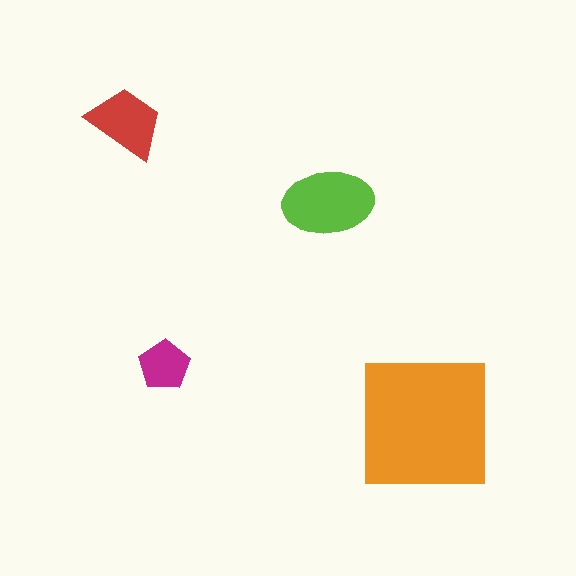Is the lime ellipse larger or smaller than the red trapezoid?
Larger.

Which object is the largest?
The orange square.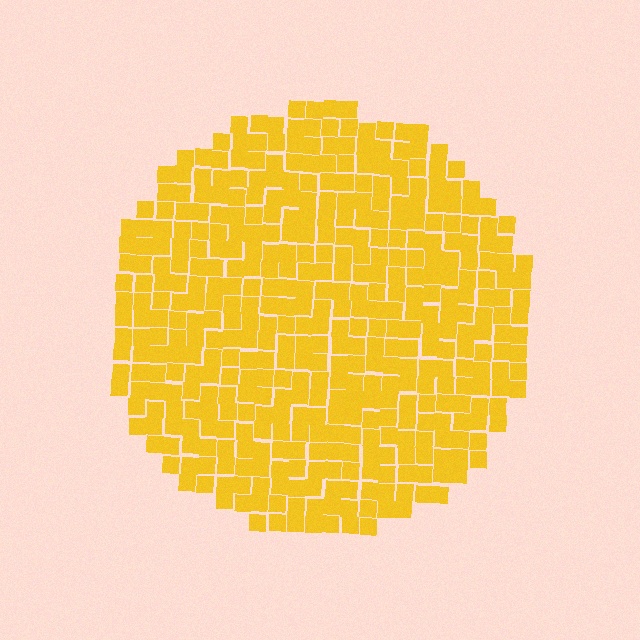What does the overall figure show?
The overall figure shows a circle.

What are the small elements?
The small elements are squares.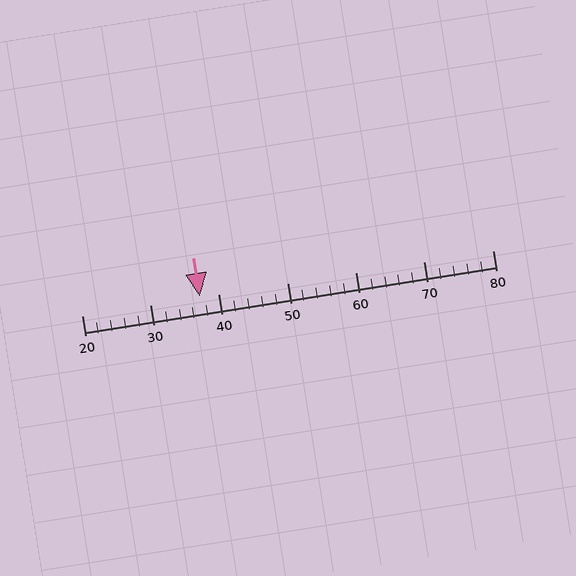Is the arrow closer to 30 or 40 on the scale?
The arrow is closer to 40.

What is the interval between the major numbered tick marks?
The major tick marks are spaced 10 units apart.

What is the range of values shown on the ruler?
The ruler shows values from 20 to 80.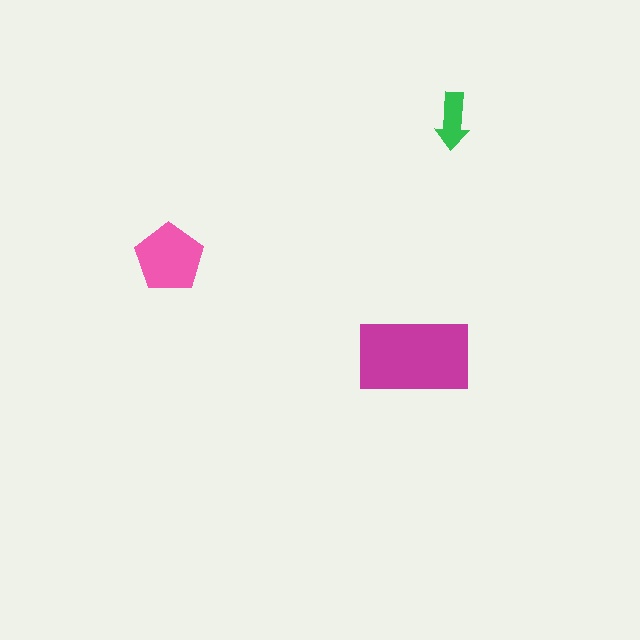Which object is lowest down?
The magenta rectangle is bottommost.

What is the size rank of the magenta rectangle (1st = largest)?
1st.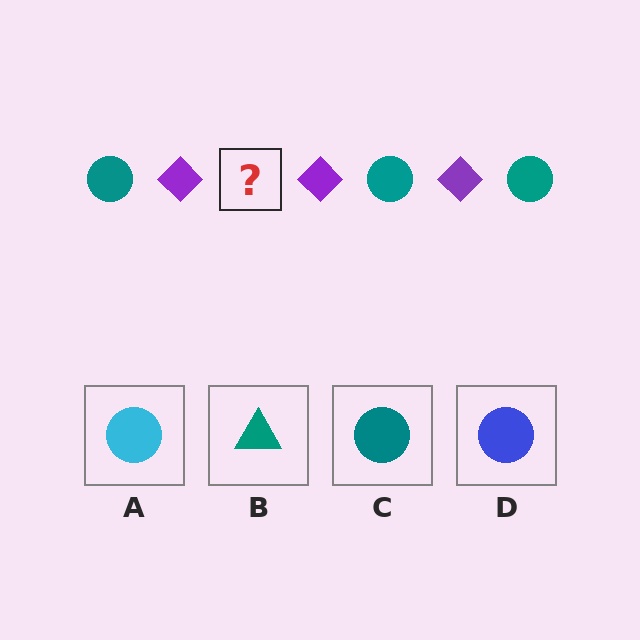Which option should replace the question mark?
Option C.